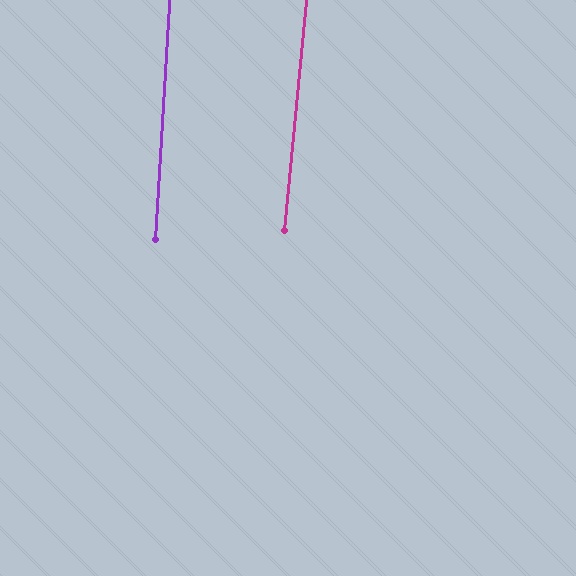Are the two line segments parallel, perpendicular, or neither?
Parallel — their directions differ by only 1.9°.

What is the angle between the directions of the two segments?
Approximately 2 degrees.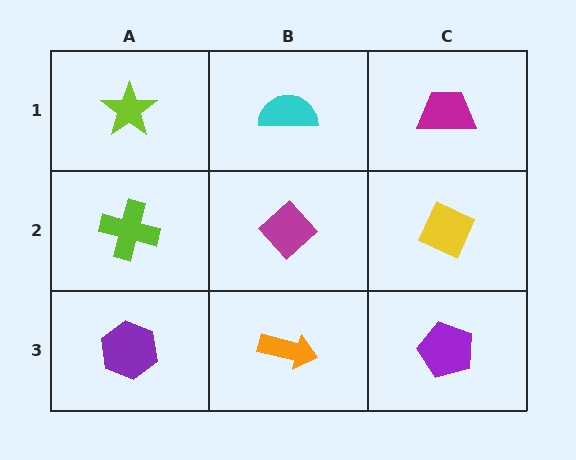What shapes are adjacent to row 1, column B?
A magenta diamond (row 2, column B), a lime star (row 1, column A), a magenta trapezoid (row 1, column C).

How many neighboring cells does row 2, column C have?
3.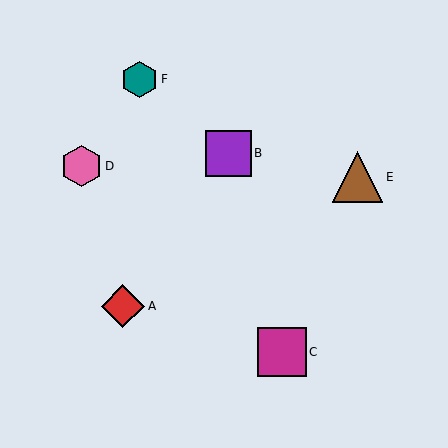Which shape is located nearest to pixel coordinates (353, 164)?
The brown triangle (labeled E) at (358, 177) is nearest to that location.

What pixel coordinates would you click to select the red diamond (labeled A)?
Click at (123, 306) to select the red diamond A.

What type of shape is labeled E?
Shape E is a brown triangle.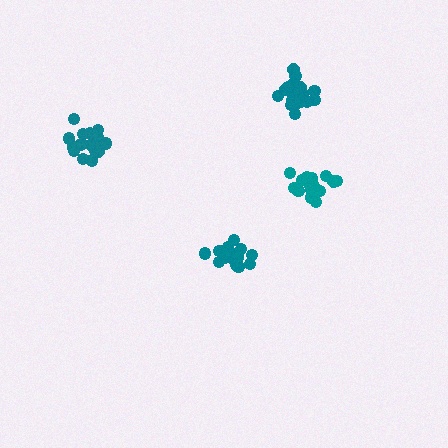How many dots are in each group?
Group 1: 21 dots, Group 2: 20 dots, Group 3: 18 dots, Group 4: 19 dots (78 total).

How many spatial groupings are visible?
There are 4 spatial groupings.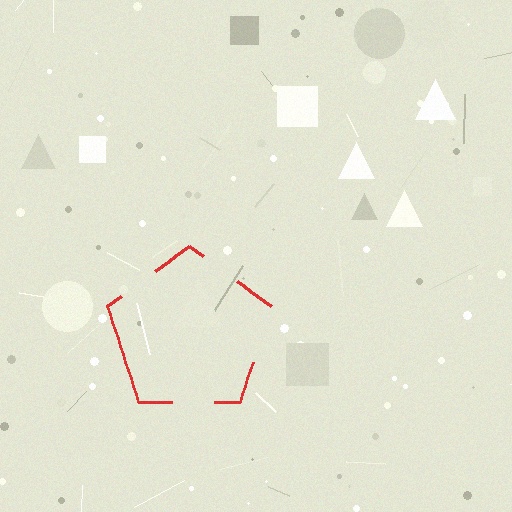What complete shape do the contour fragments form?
The contour fragments form a pentagon.